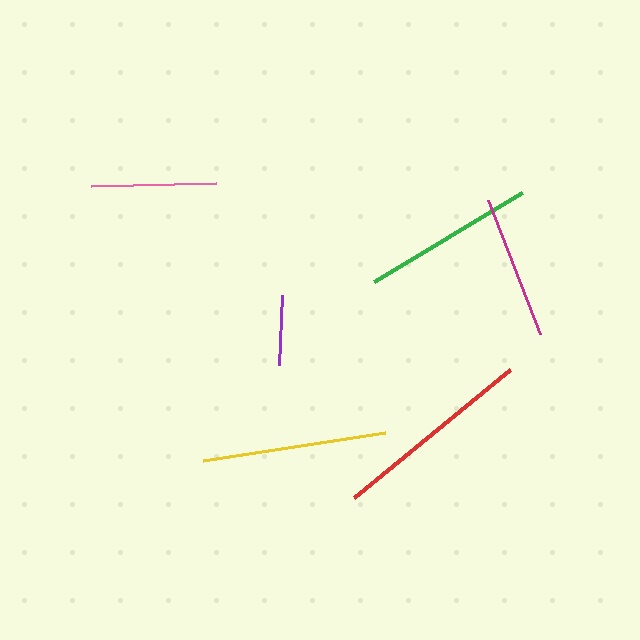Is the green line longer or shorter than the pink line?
The green line is longer than the pink line.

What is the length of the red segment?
The red segment is approximately 202 pixels long.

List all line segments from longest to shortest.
From longest to shortest: red, yellow, green, magenta, pink, purple.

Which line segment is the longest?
The red line is the longest at approximately 202 pixels.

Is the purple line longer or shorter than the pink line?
The pink line is longer than the purple line.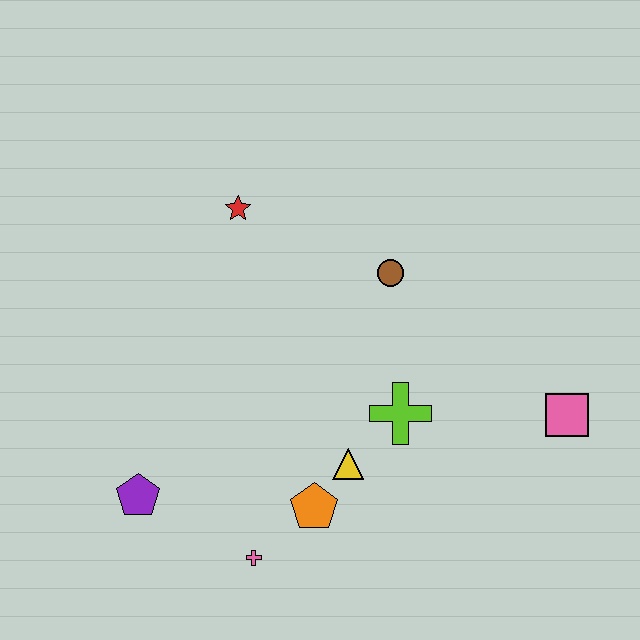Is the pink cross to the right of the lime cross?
No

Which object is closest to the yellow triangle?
The orange pentagon is closest to the yellow triangle.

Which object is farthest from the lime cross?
The purple pentagon is farthest from the lime cross.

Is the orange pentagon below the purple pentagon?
Yes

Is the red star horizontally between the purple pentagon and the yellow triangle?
Yes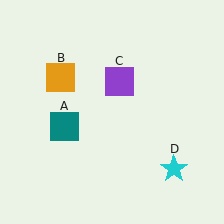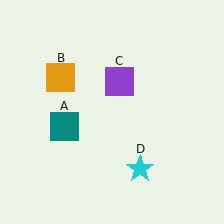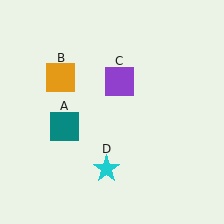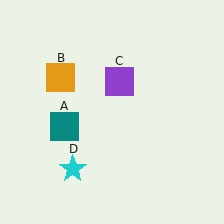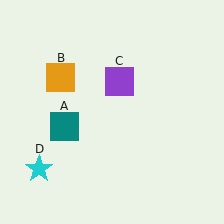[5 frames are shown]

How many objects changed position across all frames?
1 object changed position: cyan star (object D).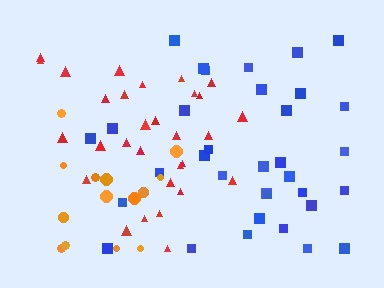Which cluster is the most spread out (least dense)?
Blue.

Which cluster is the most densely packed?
Red.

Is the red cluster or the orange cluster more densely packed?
Red.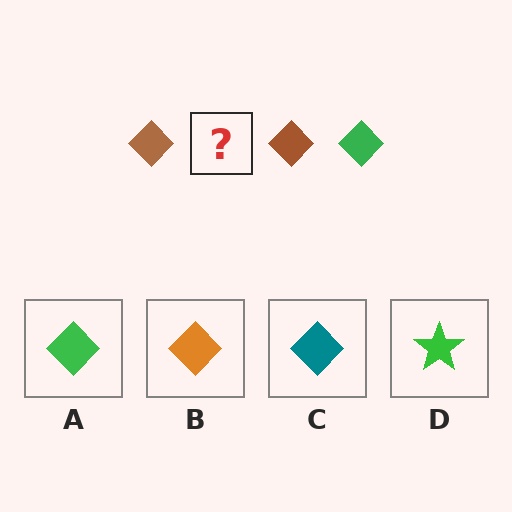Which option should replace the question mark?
Option A.